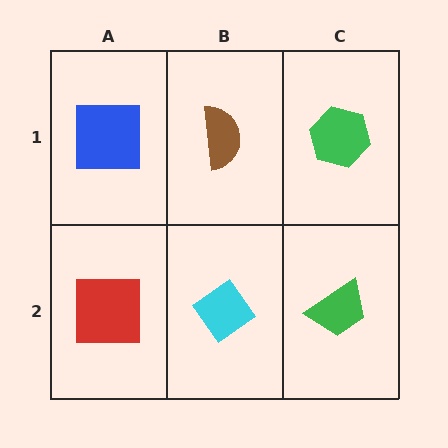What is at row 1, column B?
A brown semicircle.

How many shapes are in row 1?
3 shapes.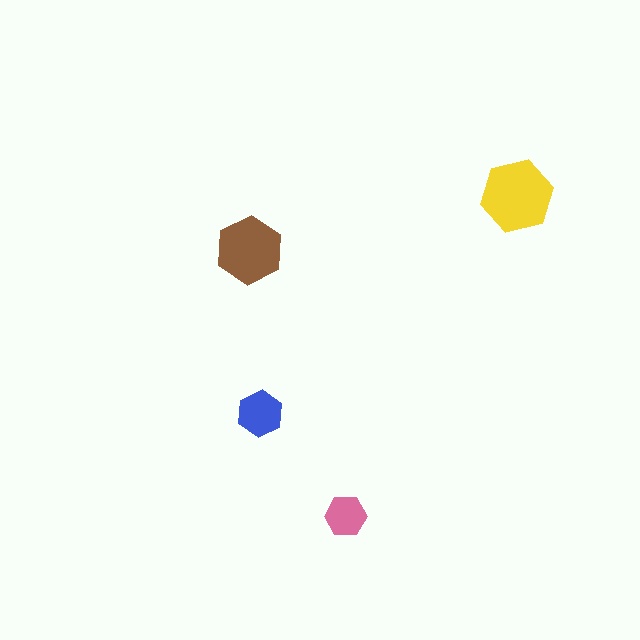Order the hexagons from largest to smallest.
the yellow one, the brown one, the blue one, the pink one.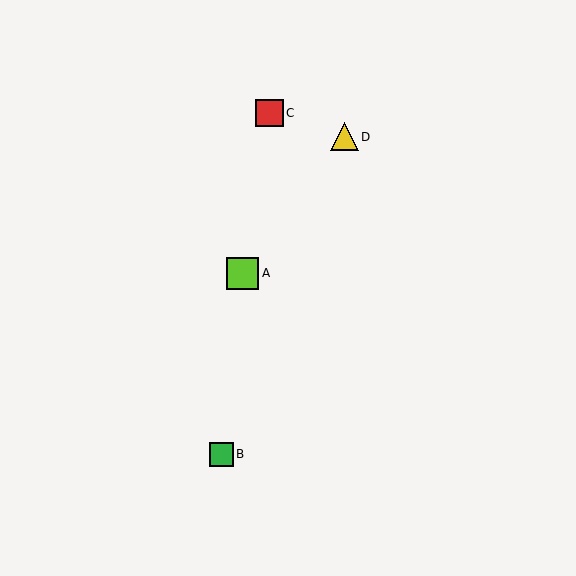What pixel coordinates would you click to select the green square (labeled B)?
Click at (221, 454) to select the green square B.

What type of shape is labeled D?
Shape D is a yellow triangle.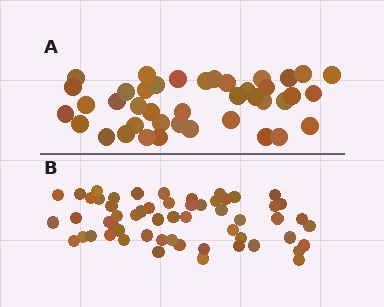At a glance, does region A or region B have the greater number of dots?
Region B (the bottom region) has more dots.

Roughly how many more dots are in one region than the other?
Region B has approximately 15 more dots than region A.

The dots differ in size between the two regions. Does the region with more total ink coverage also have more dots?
No. Region A has more total ink coverage because its dots are larger, but region B actually contains more individual dots. Total area can be misleading — the number of items is what matters here.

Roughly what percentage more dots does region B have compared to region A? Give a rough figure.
About 40% more.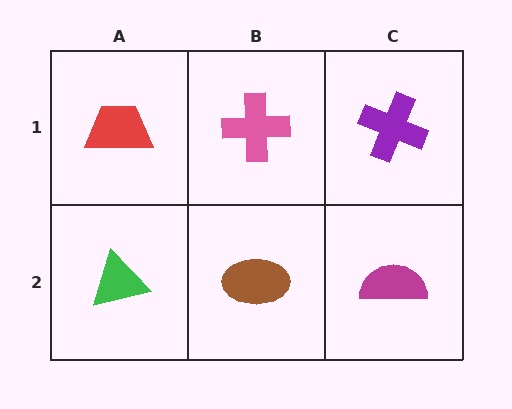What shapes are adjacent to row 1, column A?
A green triangle (row 2, column A), a pink cross (row 1, column B).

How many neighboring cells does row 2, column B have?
3.